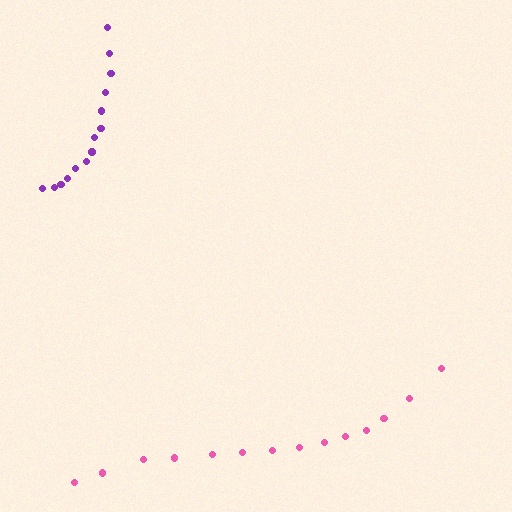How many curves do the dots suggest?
There are 2 distinct paths.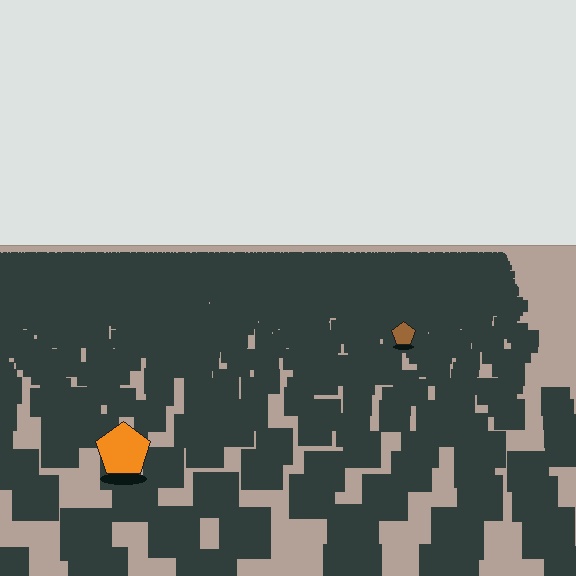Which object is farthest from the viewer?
The brown pentagon is farthest from the viewer. It appears smaller and the ground texture around it is denser.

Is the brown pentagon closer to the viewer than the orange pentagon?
No. The orange pentagon is closer — you can tell from the texture gradient: the ground texture is coarser near it.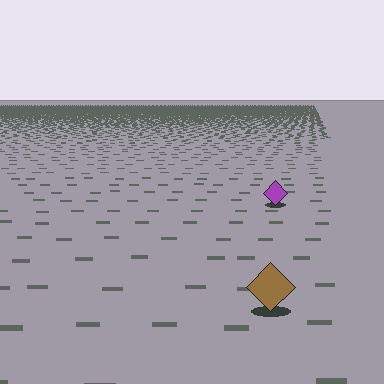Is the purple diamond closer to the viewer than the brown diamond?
No. The brown diamond is closer — you can tell from the texture gradient: the ground texture is coarser near it.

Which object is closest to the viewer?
The brown diamond is closest. The texture marks near it are larger and more spread out.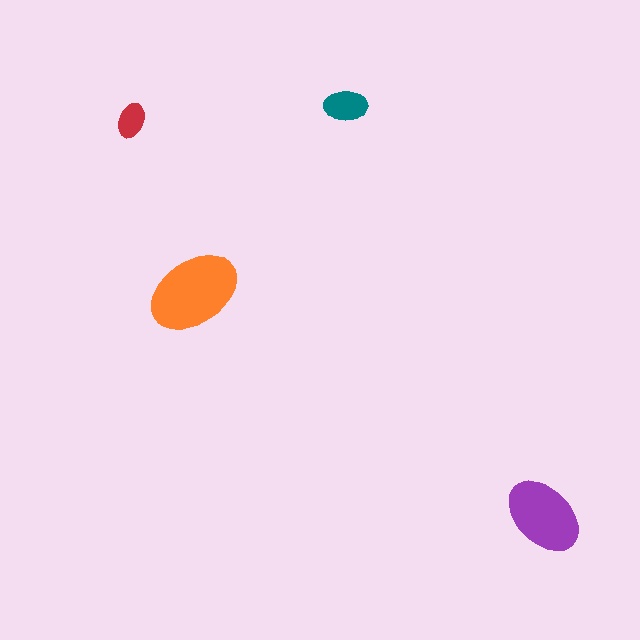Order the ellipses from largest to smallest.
the orange one, the purple one, the teal one, the red one.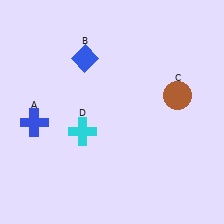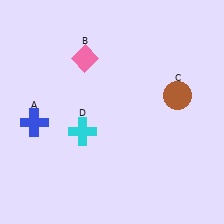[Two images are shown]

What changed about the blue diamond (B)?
In Image 1, B is blue. In Image 2, it changed to pink.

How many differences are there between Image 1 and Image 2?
There is 1 difference between the two images.